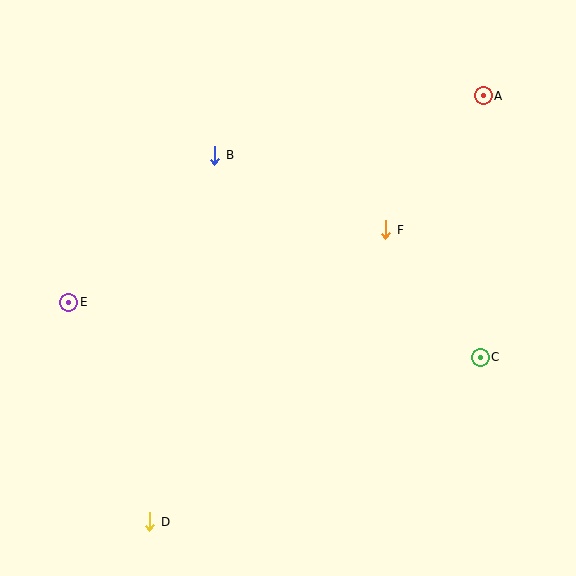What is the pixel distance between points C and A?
The distance between C and A is 261 pixels.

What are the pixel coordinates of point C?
Point C is at (480, 357).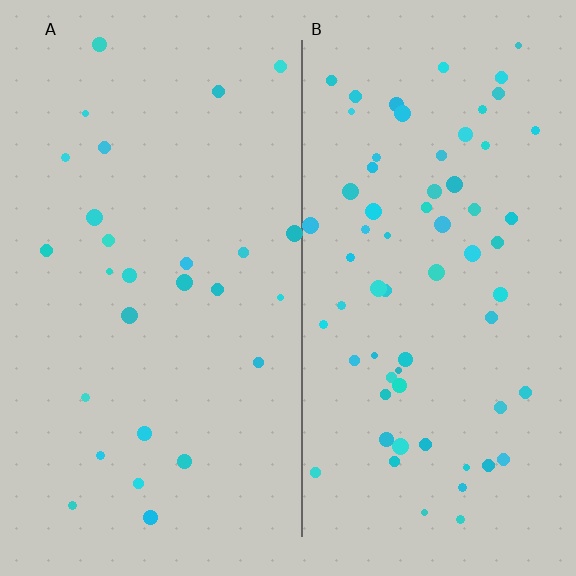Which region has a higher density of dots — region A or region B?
B (the right).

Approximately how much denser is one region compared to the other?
Approximately 2.5× — region B over region A.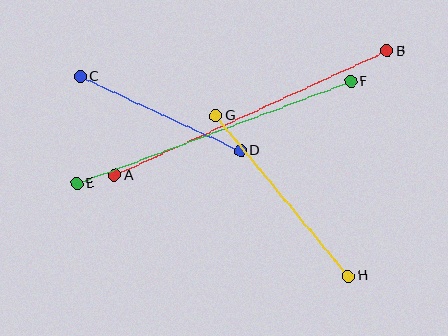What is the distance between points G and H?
The distance is approximately 208 pixels.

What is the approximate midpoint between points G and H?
The midpoint is at approximately (282, 196) pixels.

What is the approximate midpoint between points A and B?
The midpoint is at approximately (251, 113) pixels.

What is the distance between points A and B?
The distance is approximately 299 pixels.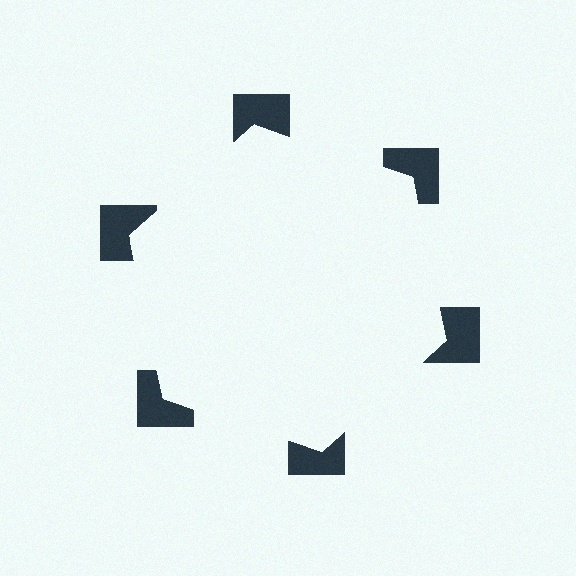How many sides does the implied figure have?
6 sides.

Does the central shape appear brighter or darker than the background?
It typically appears slightly brighter than the background, even though no actual brightness change is drawn.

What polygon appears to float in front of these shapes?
An illusory hexagon — its edges are inferred from the aligned wedge cuts in the notched squares, not physically drawn.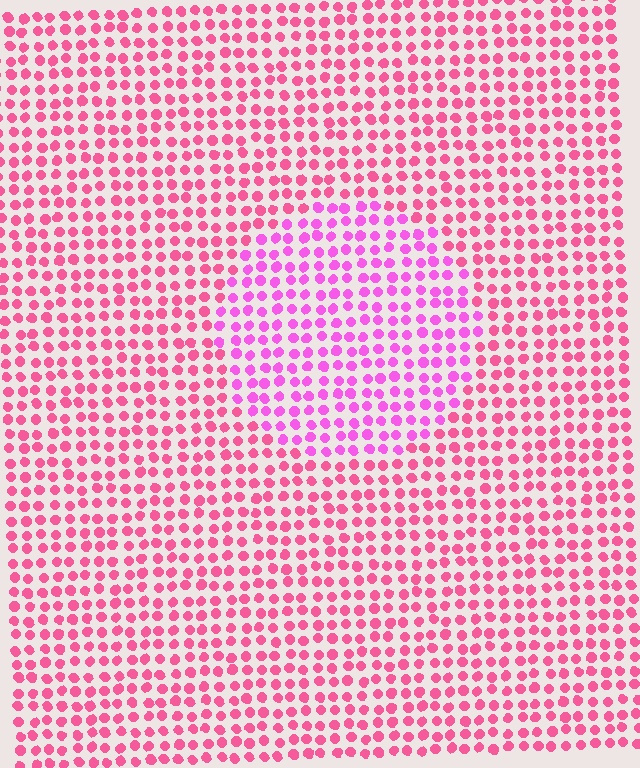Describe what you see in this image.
The image is filled with small pink elements in a uniform arrangement. A circle-shaped region is visible where the elements are tinted to a slightly different hue, forming a subtle color boundary.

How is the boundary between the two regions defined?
The boundary is defined purely by a slight shift in hue (about 30 degrees). Spacing, size, and orientation are identical on both sides.